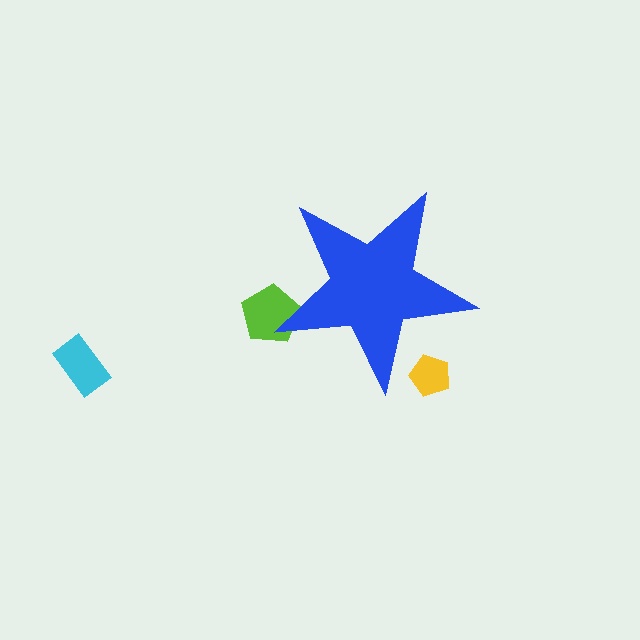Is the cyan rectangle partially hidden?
No, the cyan rectangle is fully visible.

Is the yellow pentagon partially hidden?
Yes, the yellow pentagon is partially hidden behind the blue star.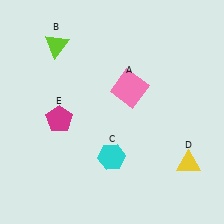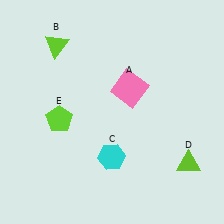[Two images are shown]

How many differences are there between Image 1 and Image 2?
There are 2 differences between the two images.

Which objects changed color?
D changed from yellow to lime. E changed from magenta to lime.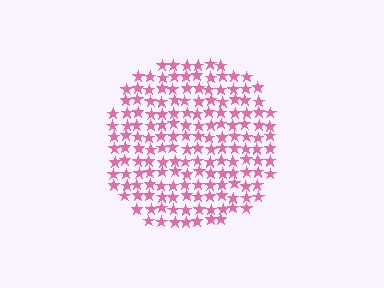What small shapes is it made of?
It is made of small stars.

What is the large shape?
The large shape is a circle.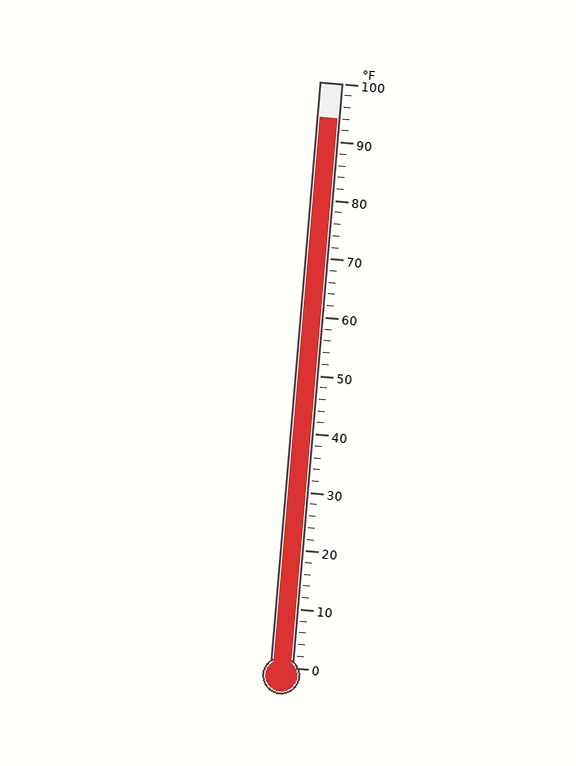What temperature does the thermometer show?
The thermometer shows approximately 94°F.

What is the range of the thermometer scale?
The thermometer scale ranges from 0°F to 100°F.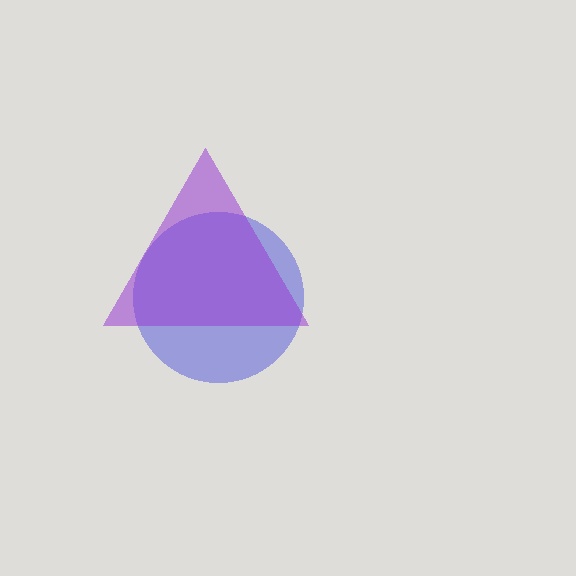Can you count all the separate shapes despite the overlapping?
Yes, there are 2 separate shapes.